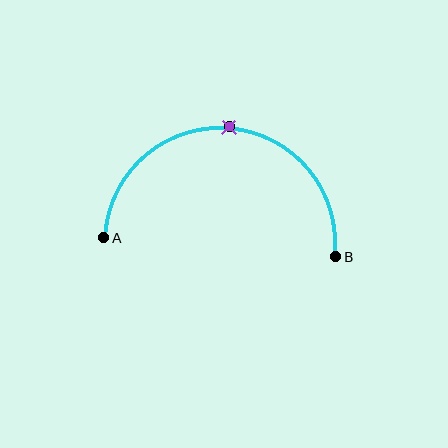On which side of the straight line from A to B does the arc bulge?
The arc bulges above the straight line connecting A and B.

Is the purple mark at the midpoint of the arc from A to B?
Yes. The purple mark lies on the arc at equal arc-length from both A and B — it is the arc midpoint.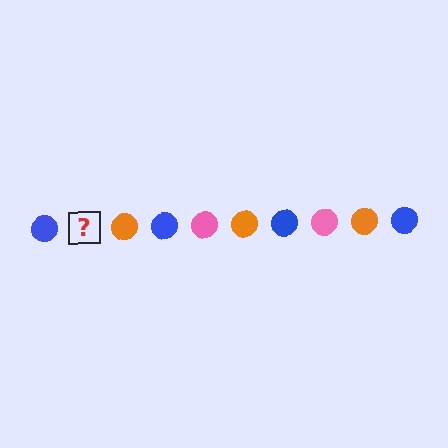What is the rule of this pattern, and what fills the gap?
The rule is that the pattern cycles through blue, pink, orange circles. The gap should be filled with a pink circle.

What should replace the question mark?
The question mark should be replaced with a pink circle.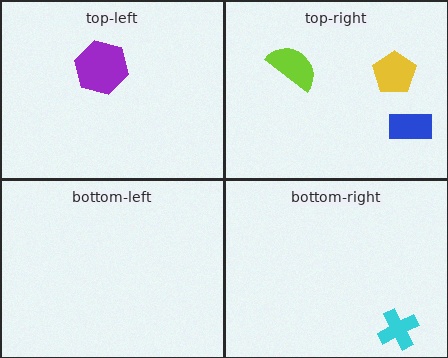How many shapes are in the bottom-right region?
1.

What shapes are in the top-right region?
The yellow pentagon, the lime semicircle, the blue rectangle.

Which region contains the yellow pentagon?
The top-right region.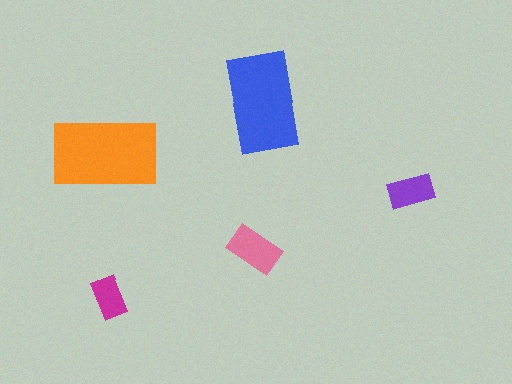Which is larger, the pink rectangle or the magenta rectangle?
The pink one.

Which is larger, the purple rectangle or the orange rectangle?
The orange one.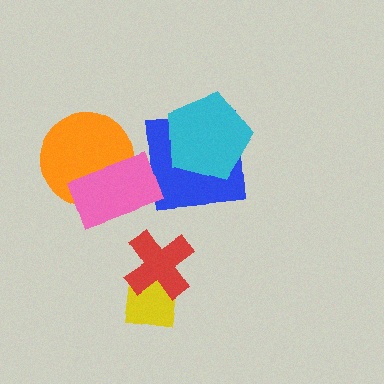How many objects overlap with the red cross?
1 object overlaps with the red cross.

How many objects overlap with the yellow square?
1 object overlaps with the yellow square.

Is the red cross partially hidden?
No, no other shape covers it.